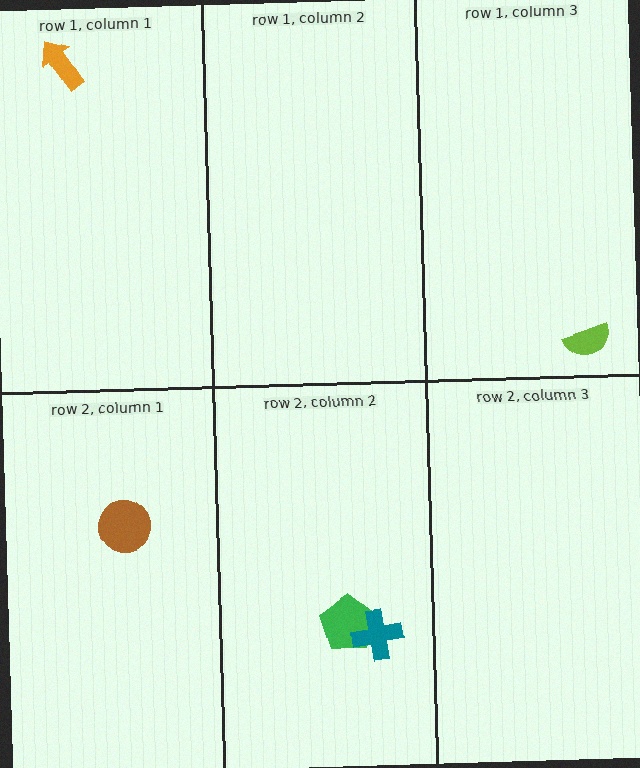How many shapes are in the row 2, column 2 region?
2.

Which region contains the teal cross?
The row 2, column 2 region.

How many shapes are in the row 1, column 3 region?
1.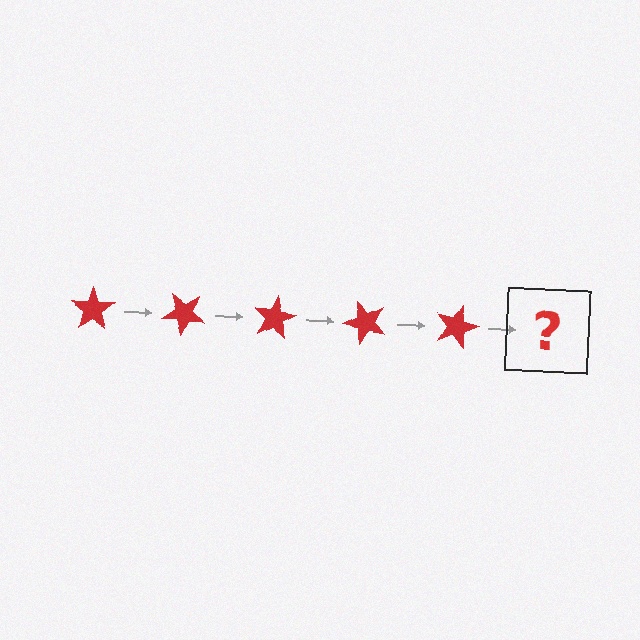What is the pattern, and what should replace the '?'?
The pattern is that the star rotates 40 degrees each step. The '?' should be a red star rotated 200 degrees.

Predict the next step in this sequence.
The next step is a red star rotated 200 degrees.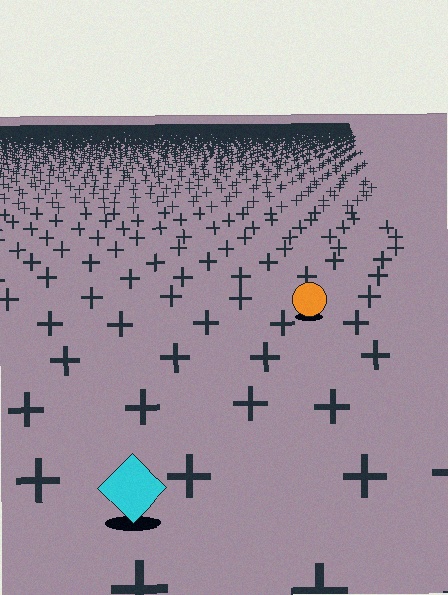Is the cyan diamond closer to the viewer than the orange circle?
Yes. The cyan diamond is closer — you can tell from the texture gradient: the ground texture is coarser near it.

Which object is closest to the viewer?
The cyan diamond is closest. The texture marks near it are larger and more spread out.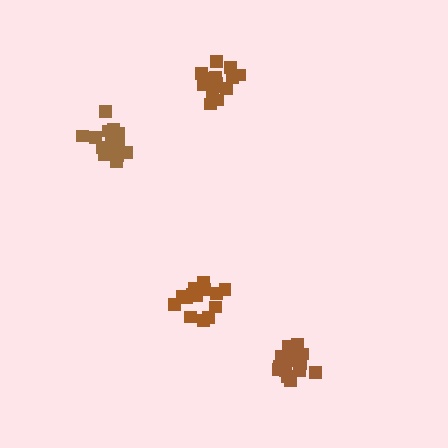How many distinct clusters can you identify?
There are 4 distinct clusters.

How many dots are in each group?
Group 1: 17 dots, Group 2: 15 dots, Group 3: 17 dots, Group 4: 14 dots (63 total).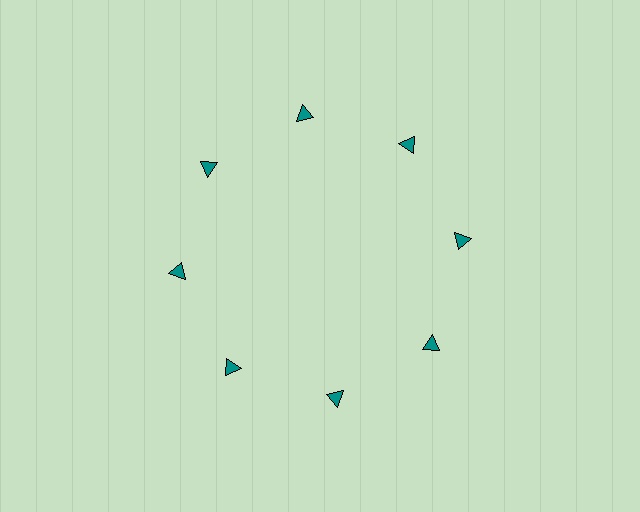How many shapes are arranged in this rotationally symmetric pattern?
There are 8 shapes, arranged in 8 groups of 1.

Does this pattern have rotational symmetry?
Yes, this pattern has 8-fold rotational symmetry. It looks the same after rotating 45 degrees around the center.